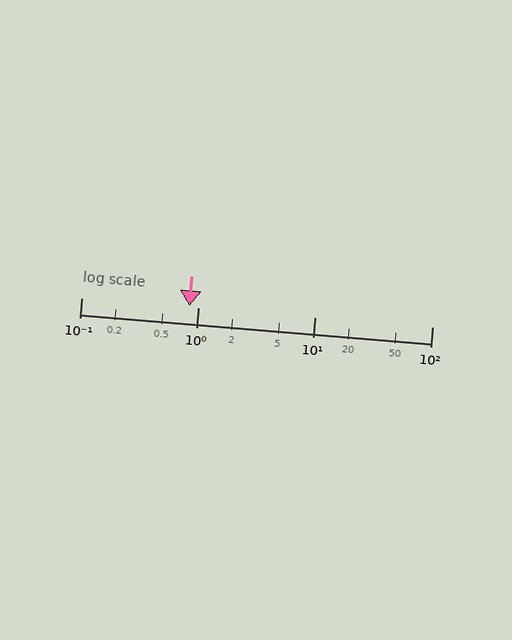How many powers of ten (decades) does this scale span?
The scale spans 3 decades, from 0.1 to 100.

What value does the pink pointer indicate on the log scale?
The pointer indicates approximately 0.84.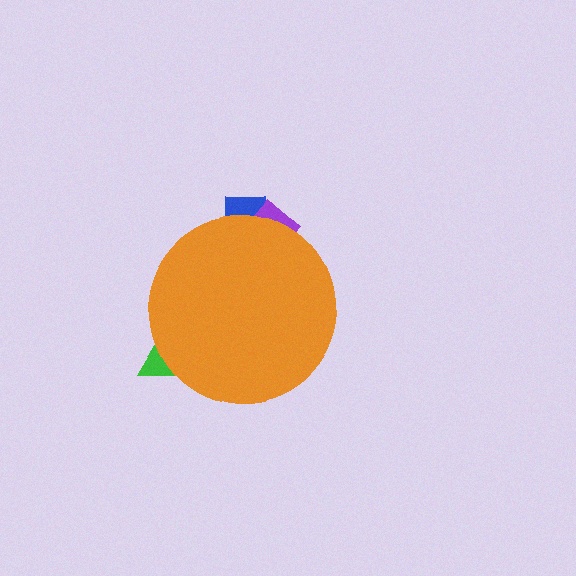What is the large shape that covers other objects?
An orange circle.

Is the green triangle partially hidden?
Yes, the green triangle is partially hidden behind the orange circle.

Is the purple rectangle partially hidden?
Yes, the purple rectangle is partially hidden behind the orange circle.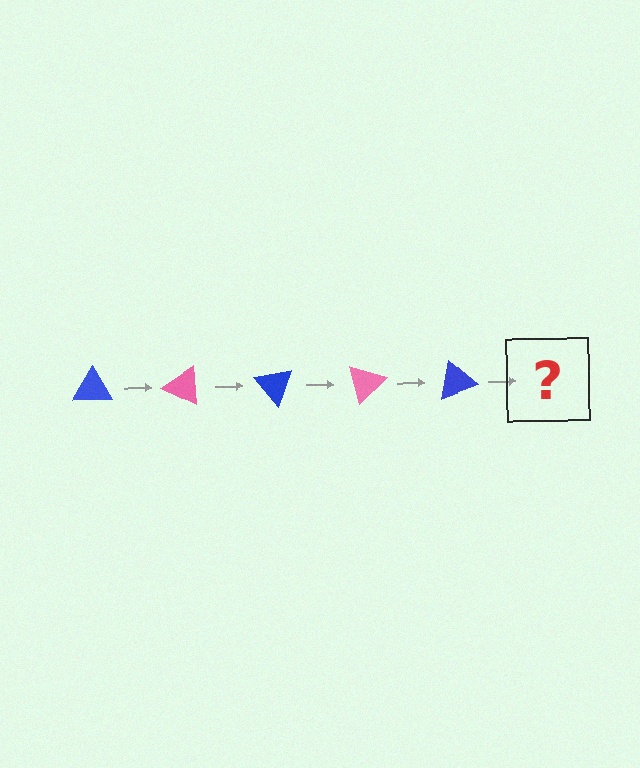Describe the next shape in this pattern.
It should be a pink triangle, rotated 125 degrees from the start.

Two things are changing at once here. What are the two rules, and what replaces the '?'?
The two rules are that it rotates 25 degrees each step and the color cycles through blue and pink. The '?' should be a pink triangle, rotated 125 degrees from the start.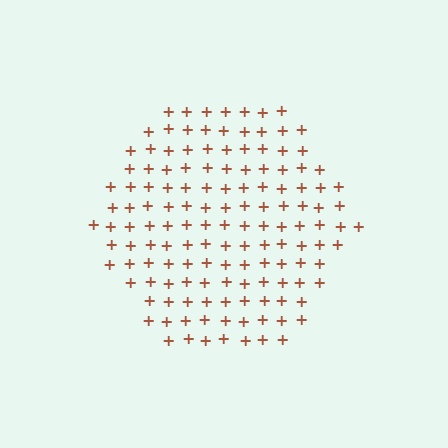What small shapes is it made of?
It is made of small plus signs.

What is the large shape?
The large shape is a hexagon.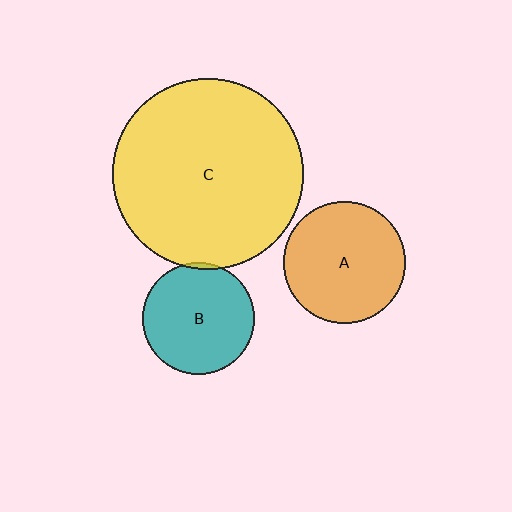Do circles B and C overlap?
Yes.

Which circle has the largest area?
Circle C (yellow).